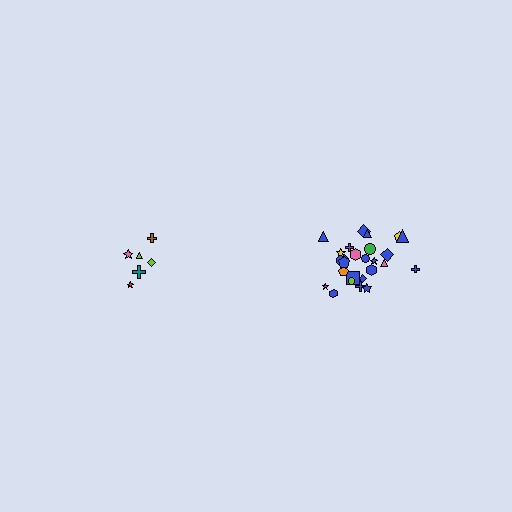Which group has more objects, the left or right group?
The right group.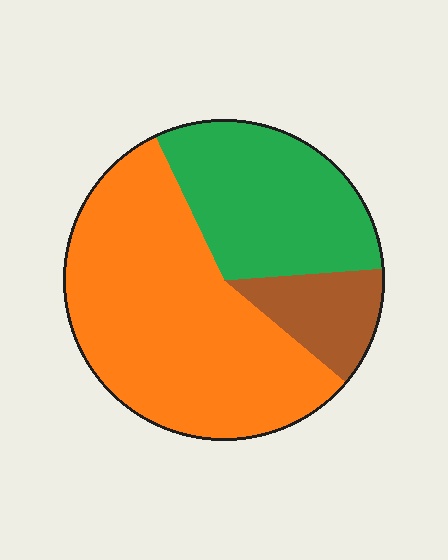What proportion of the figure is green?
Green takes up about one third (1/3) of the figure.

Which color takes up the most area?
Orange, at roughly 55%.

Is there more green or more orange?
Orange.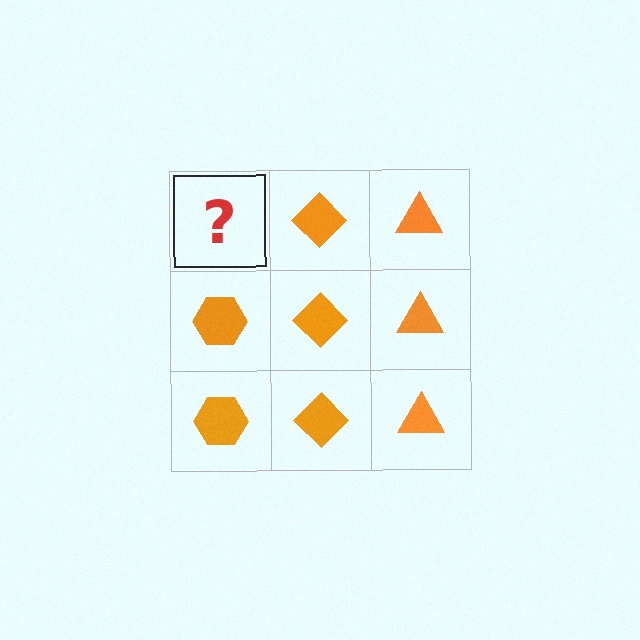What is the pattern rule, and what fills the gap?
The rule is that each column has a consistent shape. The gap should be filled with an orange hexagon.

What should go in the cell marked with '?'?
The missing cell should contain an orange hexagon.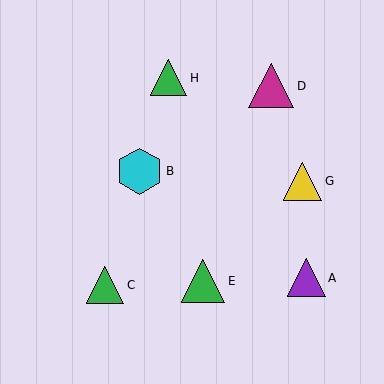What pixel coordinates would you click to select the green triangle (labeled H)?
Click at (169, 78) to select the green triangle H.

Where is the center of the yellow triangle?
The center of the yellow triangle is at (303, 181).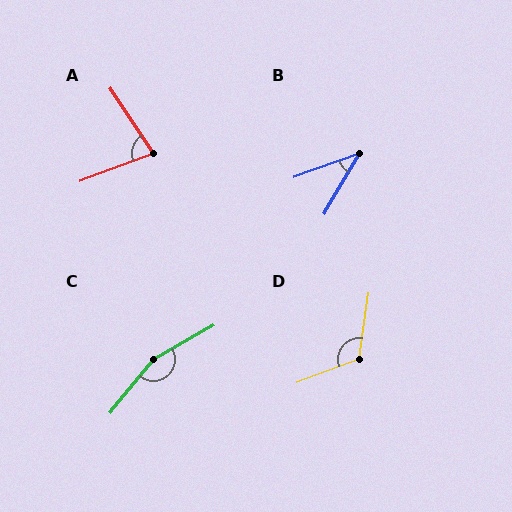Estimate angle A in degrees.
Approximately 77 degrees.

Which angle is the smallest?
B, at approximately 40 degrees.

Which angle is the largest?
C, at approximately 159 degrees.